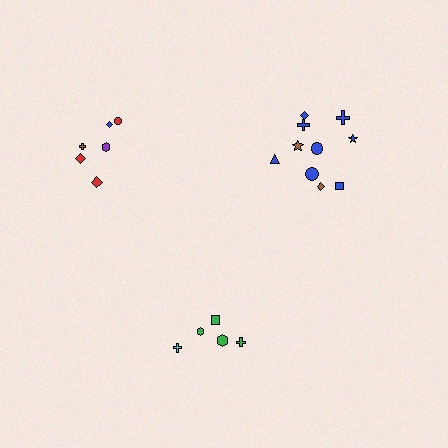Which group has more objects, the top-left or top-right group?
The top-right group.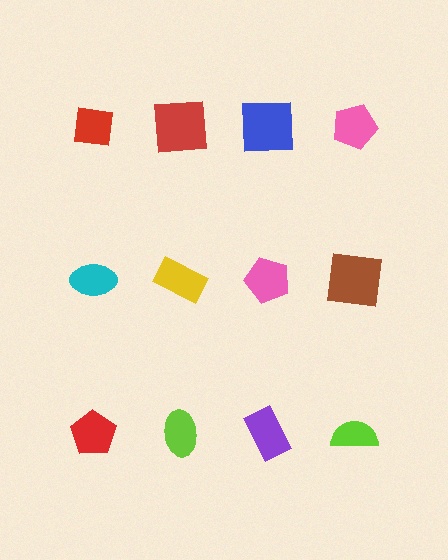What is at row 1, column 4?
A pink pentagon.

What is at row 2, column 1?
A cyan ellipse.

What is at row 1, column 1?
A red square.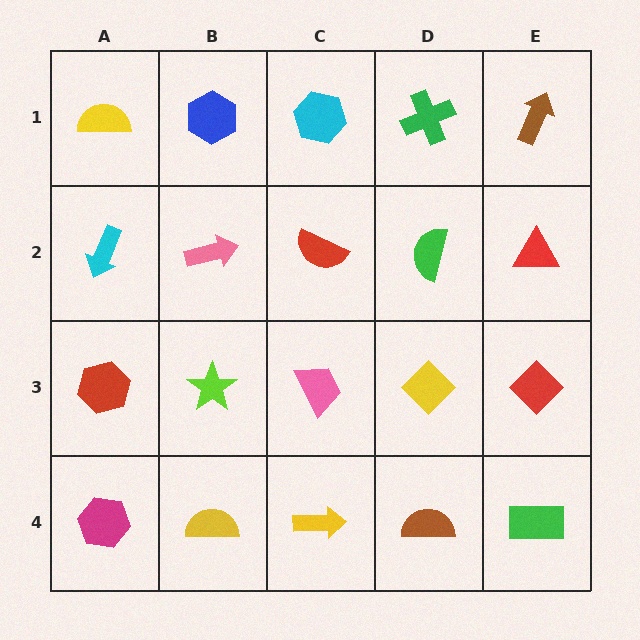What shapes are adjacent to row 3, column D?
A green semicircle (row 2, column D), a brown semicircle (row 4, column D), a pink trapezoid (row 3, column C), a red diamond (row 3, column E).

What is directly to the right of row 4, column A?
A yellow semicircle.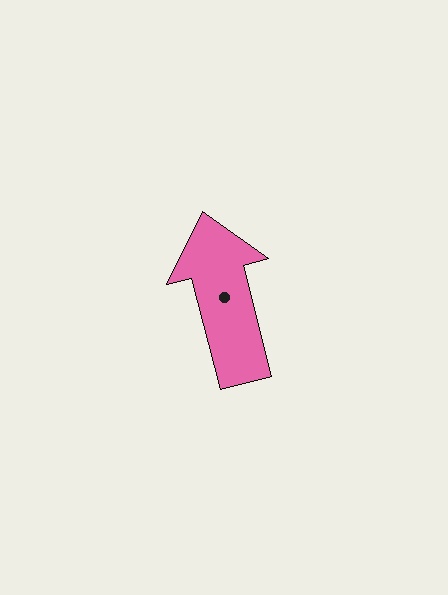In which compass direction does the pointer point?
North.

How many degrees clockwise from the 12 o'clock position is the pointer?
Approximately 346 degrees.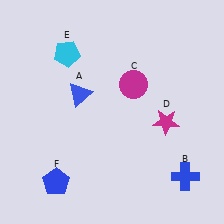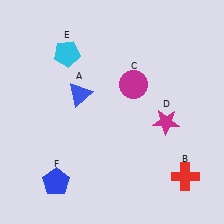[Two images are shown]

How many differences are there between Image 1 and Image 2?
There is 1 difference between the two images.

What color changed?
The cross (B) changed from blue in Image 1 to red in Image 2.